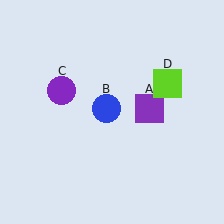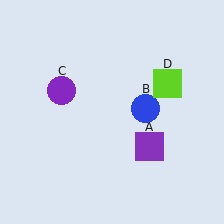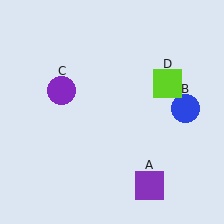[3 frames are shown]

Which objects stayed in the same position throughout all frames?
Purple circle (object C) and lime square (object D) remained stationary.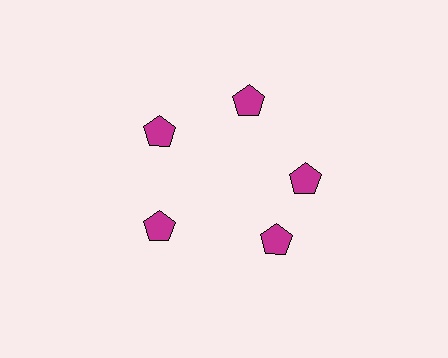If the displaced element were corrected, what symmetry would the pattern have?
It would have 5-fold rotational symmetry — the pattern would map onto itself every 72 degrees.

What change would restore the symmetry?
The symmetry would be restored by rotating it back into even spacing with its neighbors so that all 5 pentagons sit at equal angles and equal distance from the center.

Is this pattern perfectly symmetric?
No. The 5 magenta pentagons are arranged in a ring, but one element near the 5 o'clock position is rotated out of alignment along the ring, breaking the 5-fold rotational symmetry.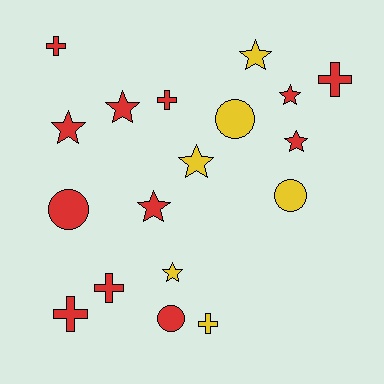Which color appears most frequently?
Red, with 12 objects.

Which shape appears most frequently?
Star, with 8 objects.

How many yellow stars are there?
There are 3 yellow stars.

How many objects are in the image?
There are 18 objects.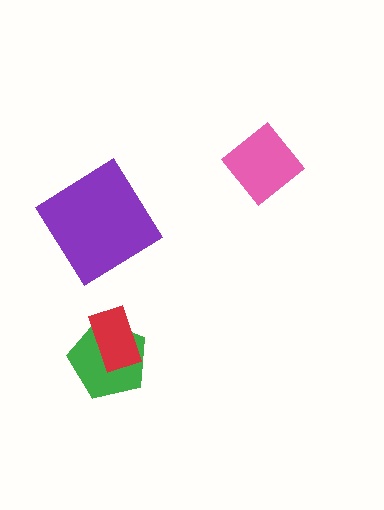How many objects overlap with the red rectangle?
1 object overlaps with the red rectangle.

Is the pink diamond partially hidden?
No, no other shape covers it.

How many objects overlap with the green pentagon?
1 object overlaps with the green pentagon.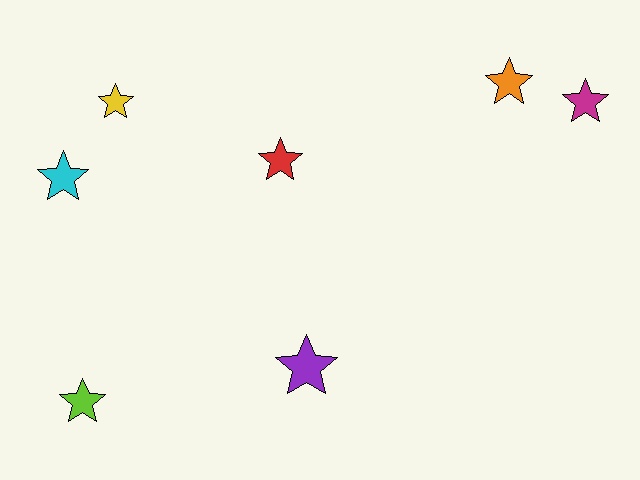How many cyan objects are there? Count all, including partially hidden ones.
There is 1 cyan object.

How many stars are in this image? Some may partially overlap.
There are 7 stars.